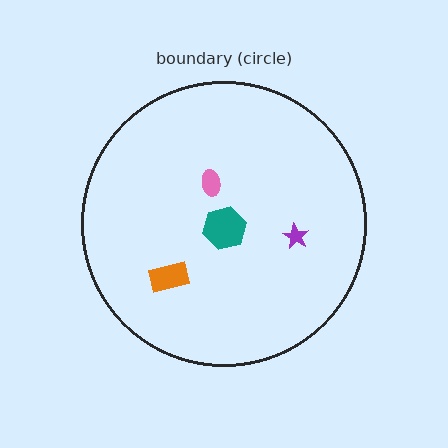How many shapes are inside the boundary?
4 inside, 0 outside.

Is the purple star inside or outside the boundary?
Inside.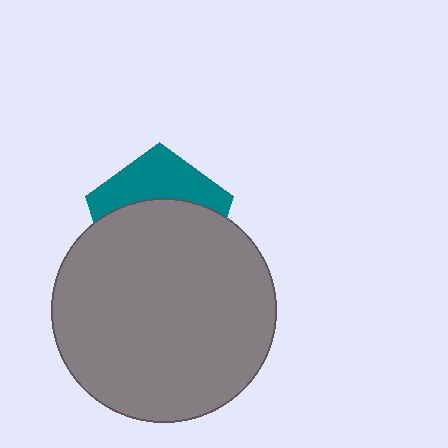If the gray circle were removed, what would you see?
You would see the complete teal pentagon.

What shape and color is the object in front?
The object in front is a gray circle.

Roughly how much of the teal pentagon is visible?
A small part of it is visible (roughly 37%).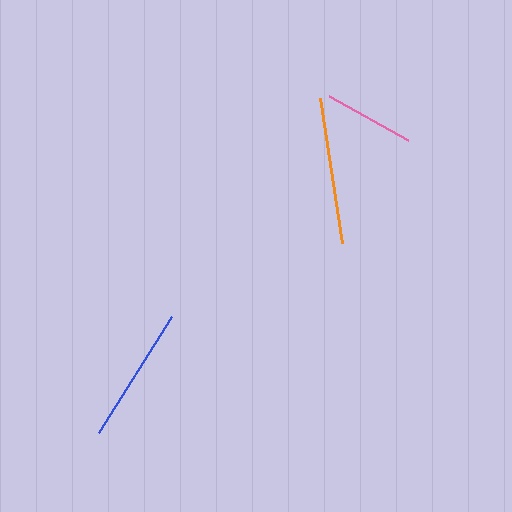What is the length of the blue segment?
The blue segment is approximately 137 pixels long.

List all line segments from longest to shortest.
From longest to shortest: orange, blue, pink.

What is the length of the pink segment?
The pink segment is approximately 91 pixels long.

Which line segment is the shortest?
The pink line is the shortest at approximately 91 pixels.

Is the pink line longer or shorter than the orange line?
The orange line is longer than the pink line.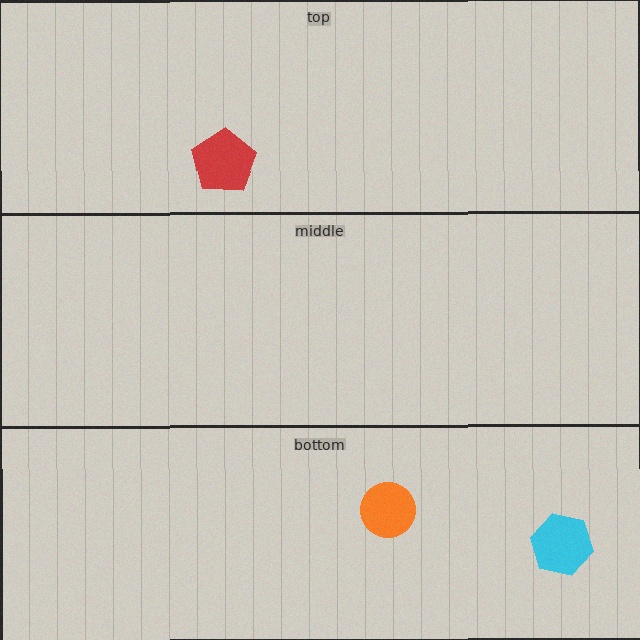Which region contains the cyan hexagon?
The bottom region.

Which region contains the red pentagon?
The top region.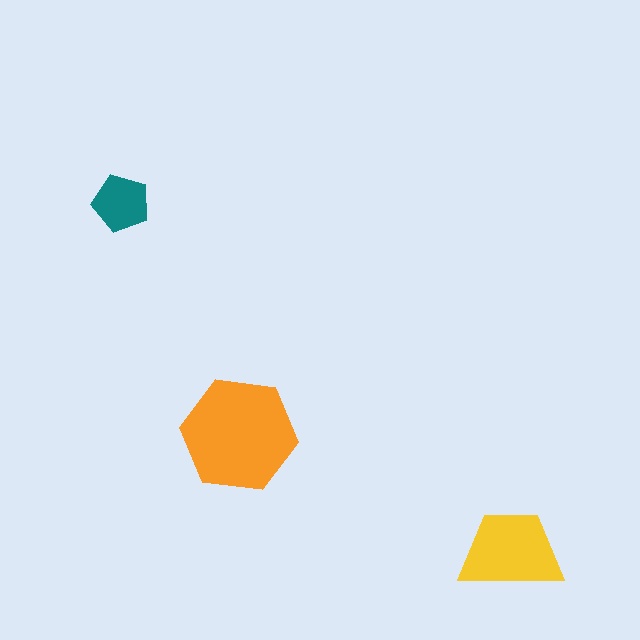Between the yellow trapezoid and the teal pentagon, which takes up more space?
The yellow trapezoid.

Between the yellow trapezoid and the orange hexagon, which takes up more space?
The orange hexagon.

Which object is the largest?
The orange hexagon.